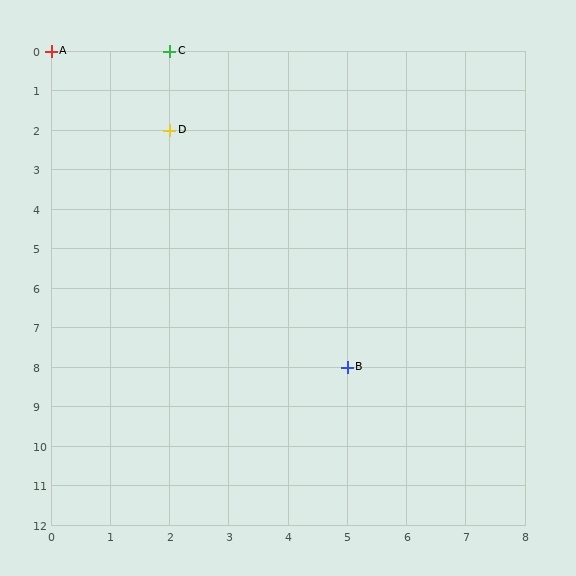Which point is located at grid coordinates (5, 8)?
Point B is at (5, 8).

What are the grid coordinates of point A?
Point A is at grid coordinates (0, 0).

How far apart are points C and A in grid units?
Points C and A are 2 columns apart.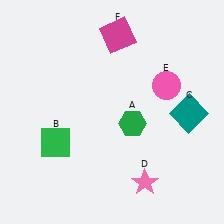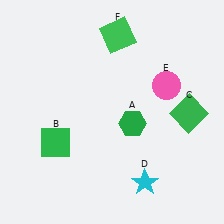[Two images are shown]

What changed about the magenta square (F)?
In Image 1, F is magenta. In Image 2, it changed to green.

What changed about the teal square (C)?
In Image 1, C is teal. In Image 2, it changed to green.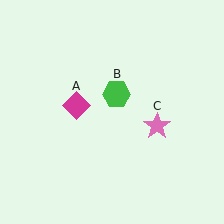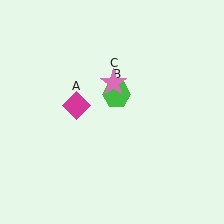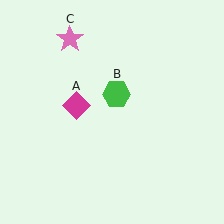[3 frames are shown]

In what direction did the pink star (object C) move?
The pink star (object C) moved up and to the left.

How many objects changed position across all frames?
1 object changed position: pink star (object C).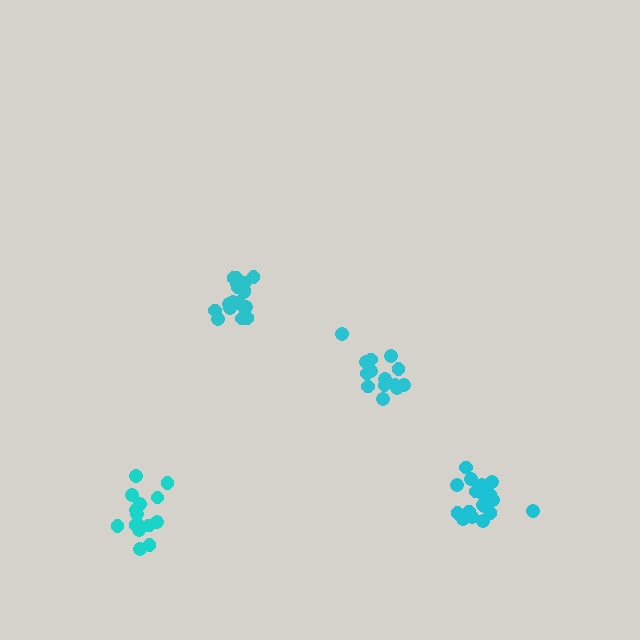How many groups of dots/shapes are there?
There are 4 groups.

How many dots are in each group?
Group 1: 19 dots, Group 2: 19 dots, Group 3: 14 dots, Group 4: 16 dots (68 total).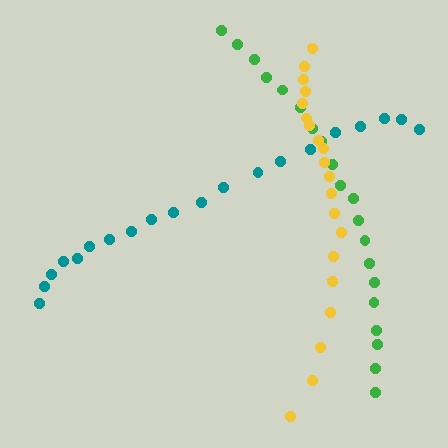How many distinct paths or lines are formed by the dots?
There are 3 distinct paths.